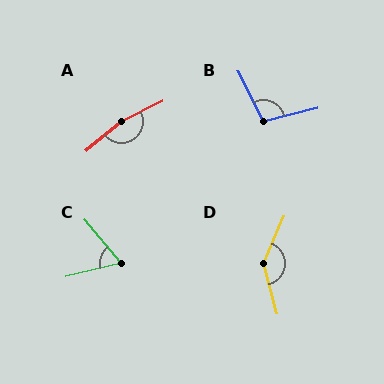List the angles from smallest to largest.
C (64°), B (103°), D (142°), A (166°).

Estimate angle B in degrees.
Approximately 103 degrees.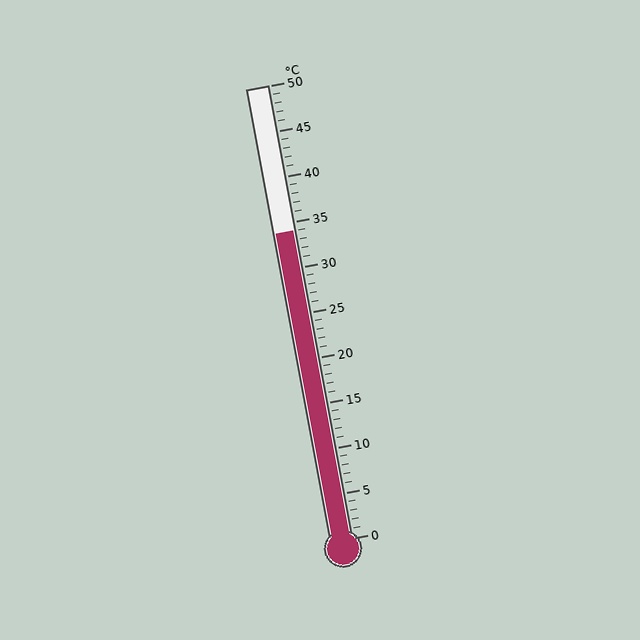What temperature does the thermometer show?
The thermometer shows approximately 34°C.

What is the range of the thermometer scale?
The thermometer scale ranges from 0°C to 50°C.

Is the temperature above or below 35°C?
The temperature is below 35°C.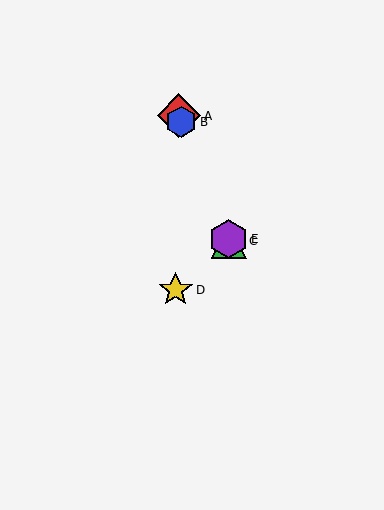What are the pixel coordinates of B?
Object B is at (181, 122).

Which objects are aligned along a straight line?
Objects A, B, C, E are aligned along a straight line.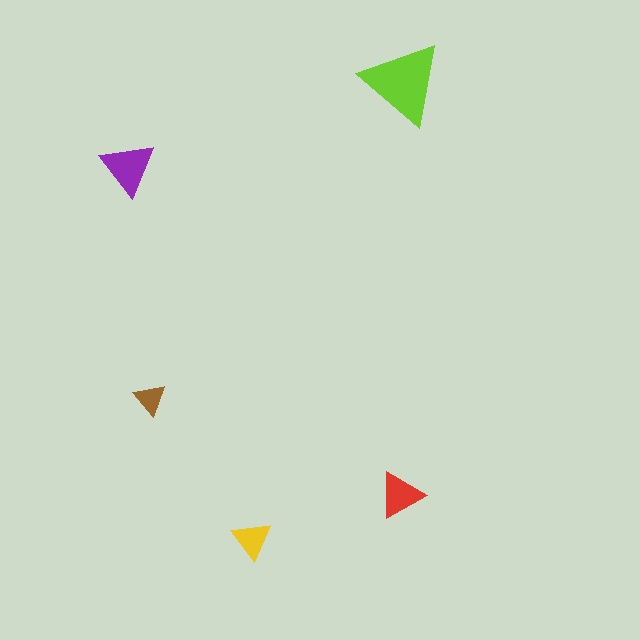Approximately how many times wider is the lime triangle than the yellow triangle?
About 2 times wider.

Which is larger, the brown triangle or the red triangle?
The red one.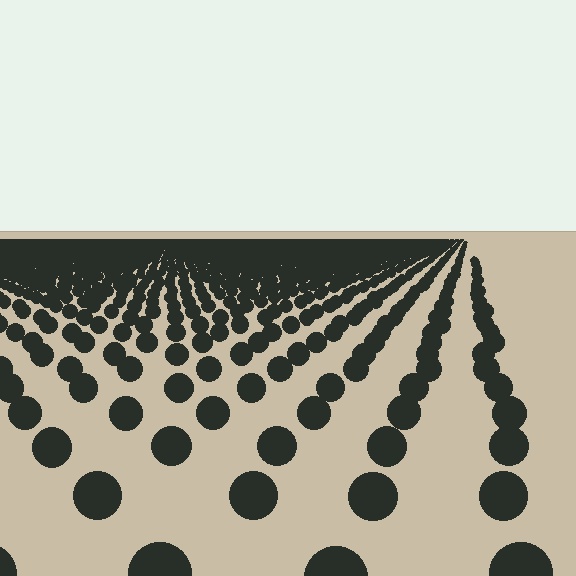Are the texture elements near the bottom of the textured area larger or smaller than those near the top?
Larger. Near the bottom, elements are closer to the viewer and appear at a bigger on-screen size.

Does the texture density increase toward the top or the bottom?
Density increases toward the top.